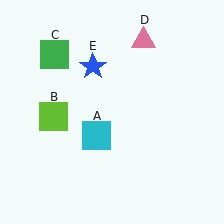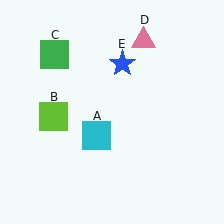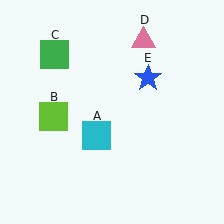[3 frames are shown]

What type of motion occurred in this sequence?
The blue star (object E) rotated clockwise around the center of the scene.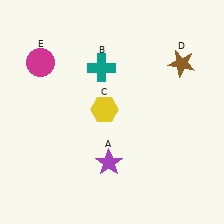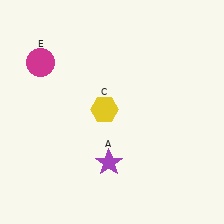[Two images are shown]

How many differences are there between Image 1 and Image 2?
There are 2 differences between the two images.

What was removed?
The teal cross (B), the brown star (D) were removed in Image 2.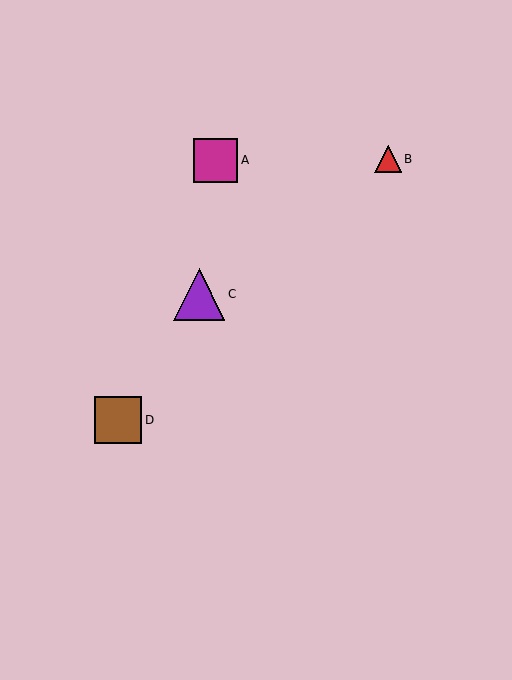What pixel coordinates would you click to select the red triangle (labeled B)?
Click at (388, 159) to select the red triangle B.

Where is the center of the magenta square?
The center of the magenta square is at (215, 160).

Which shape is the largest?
The purple triangle (labeled C) is the largest.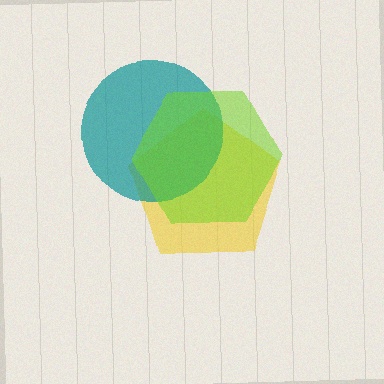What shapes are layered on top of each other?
The layered shapes are: a yellow pentagon, a teal circle, a lime hexagon.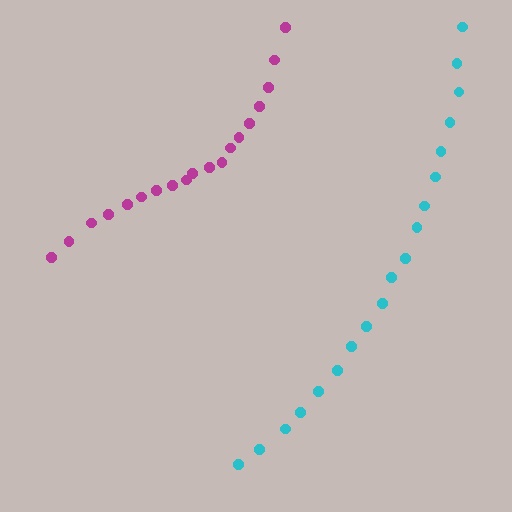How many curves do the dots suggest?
There are 2 distinct paths.